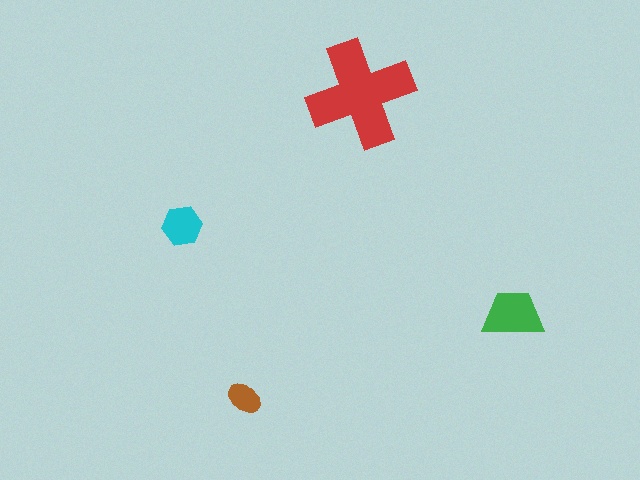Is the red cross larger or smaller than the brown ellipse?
Larger.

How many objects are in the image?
There are 4 objects in the image.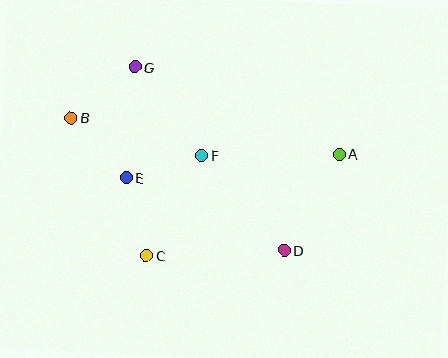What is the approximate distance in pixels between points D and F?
The distance between D and F is approximately 126 pixels.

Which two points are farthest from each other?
Points A and B are farthest from each other.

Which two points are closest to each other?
Points E and F are closest to each other.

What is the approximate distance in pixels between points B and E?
The distance between B and E is approximately 82 pixels.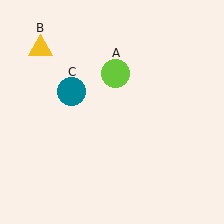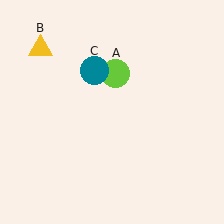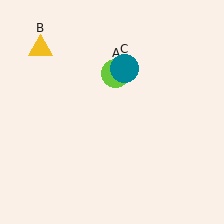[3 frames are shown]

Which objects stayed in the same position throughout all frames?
Lime circle (object A) and yellow triangle (object B) remained stationary.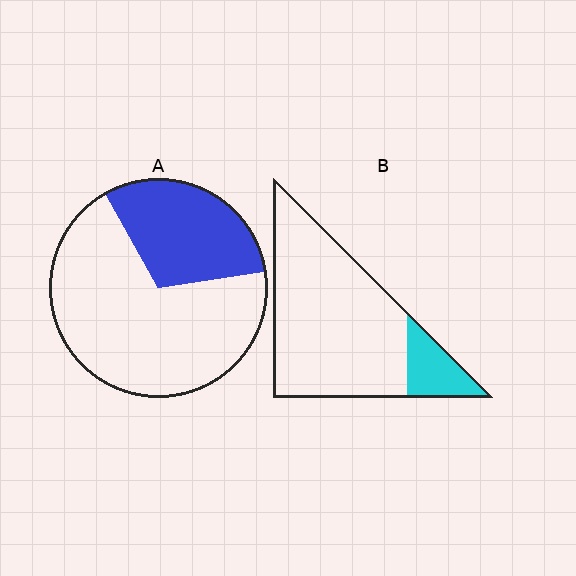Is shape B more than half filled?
No.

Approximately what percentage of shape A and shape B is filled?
A is approximately 30% and B is approximately 15%.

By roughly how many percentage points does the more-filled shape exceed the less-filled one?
By roughly 15 percentage points (A over B).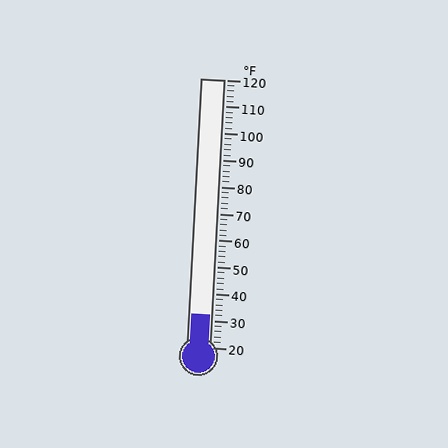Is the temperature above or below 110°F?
The temperature is below 110°F.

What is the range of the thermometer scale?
The thermometer scale ranges from 20°F to 120°F.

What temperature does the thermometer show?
The thermometer shows approximately 32°F.